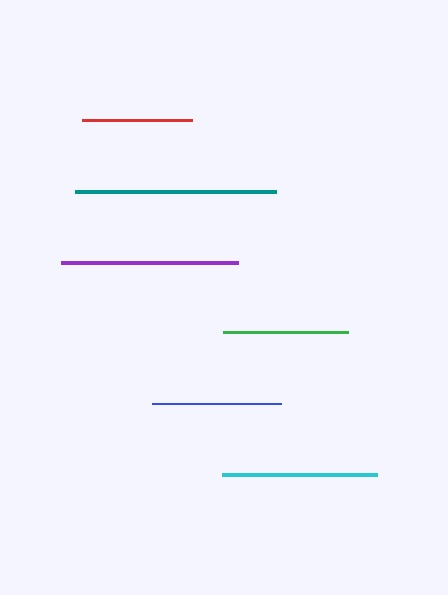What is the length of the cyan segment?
The cyan segment is approximately 155 pixels long.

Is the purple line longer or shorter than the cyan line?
The purple line is longer than the cyan line.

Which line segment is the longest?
The teal line is the longest at approximately 200 pixels.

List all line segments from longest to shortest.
From longest to shortest: teal, purple, cyan, blue, green, red.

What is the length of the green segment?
The green segment is approximately 126 pixels long.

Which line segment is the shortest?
The red line is the shortest at approximately 110 pixels.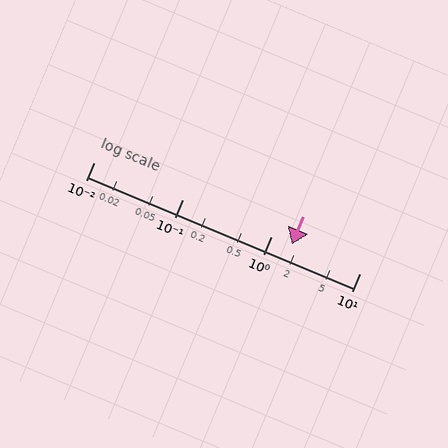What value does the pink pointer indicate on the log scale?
The pointer indicates approximately 1.7.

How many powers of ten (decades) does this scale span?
The scale spans 3 decades, from 0.01 to 10.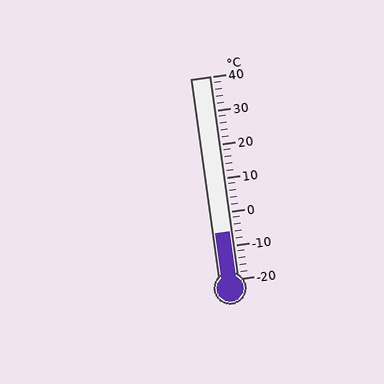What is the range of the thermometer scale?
The thermometer scale ranges from -20°C to 40°C.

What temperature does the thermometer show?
The thermometer shows approximately -6°C.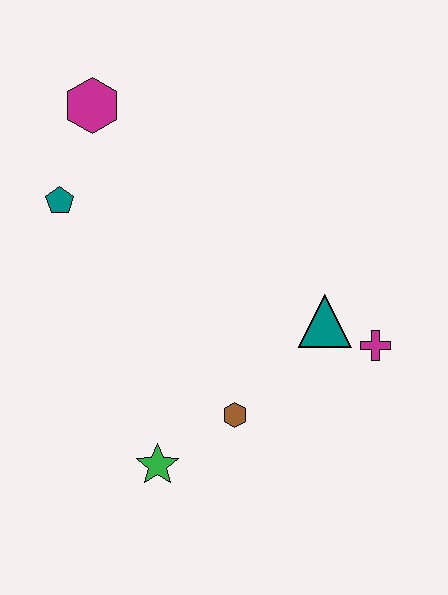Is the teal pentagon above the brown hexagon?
Yes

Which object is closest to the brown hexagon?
The green star is closest to the brown hexagon.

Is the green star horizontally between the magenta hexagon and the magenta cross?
Yes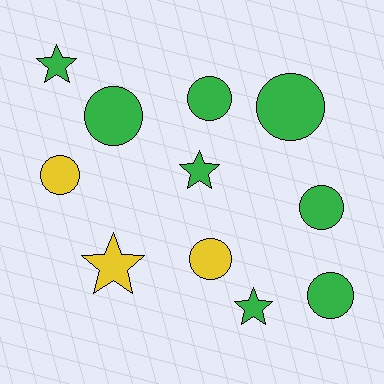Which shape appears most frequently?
Circle, with 7 objects.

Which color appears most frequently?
Green, with 8 objects.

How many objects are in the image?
There are 11 objects.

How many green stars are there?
There are 3 green stars.